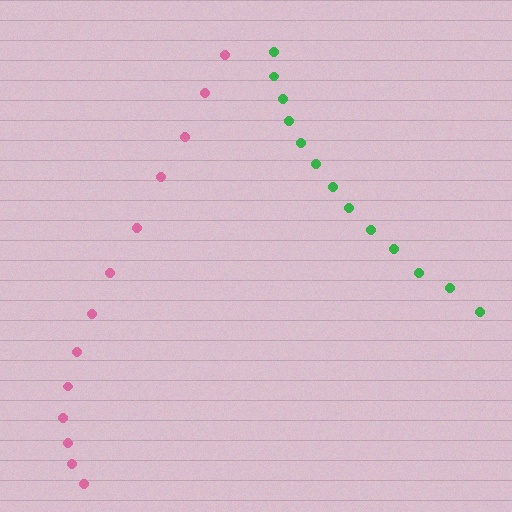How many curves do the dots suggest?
There are 2 distinct paths.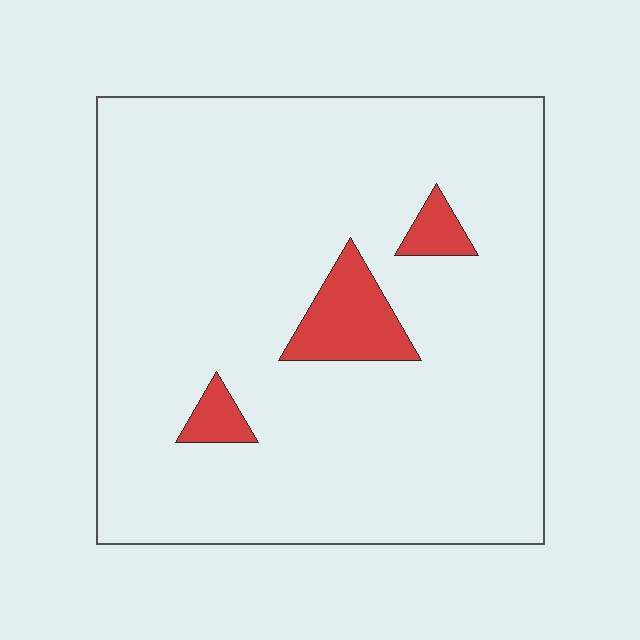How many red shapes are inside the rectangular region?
3.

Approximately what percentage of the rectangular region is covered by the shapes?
Approximately 10%.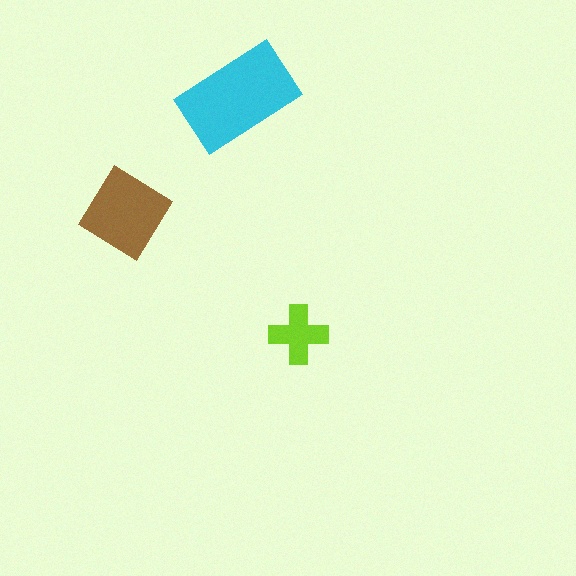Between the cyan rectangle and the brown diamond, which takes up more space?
The cyan rectangle.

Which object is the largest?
The cyan rectangle.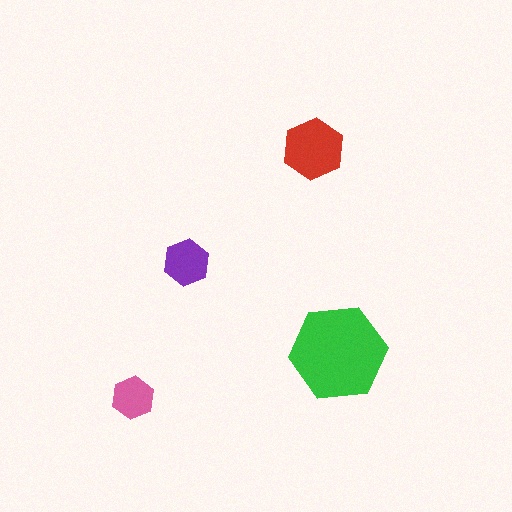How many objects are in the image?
There are 4 objects in the image.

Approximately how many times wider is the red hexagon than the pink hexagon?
About 1.5 times wider.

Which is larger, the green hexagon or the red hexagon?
The green one.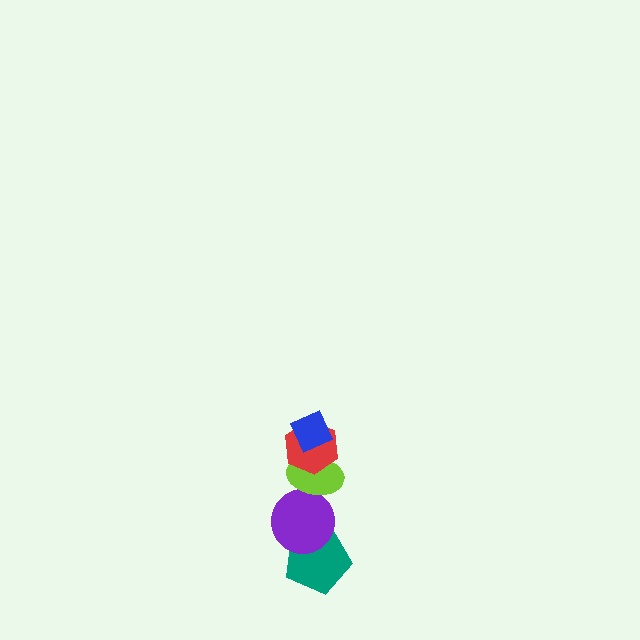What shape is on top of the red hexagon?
The blue diamond is on top of the red hexagon.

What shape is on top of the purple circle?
The lime ellipse is on top of the purple circle.